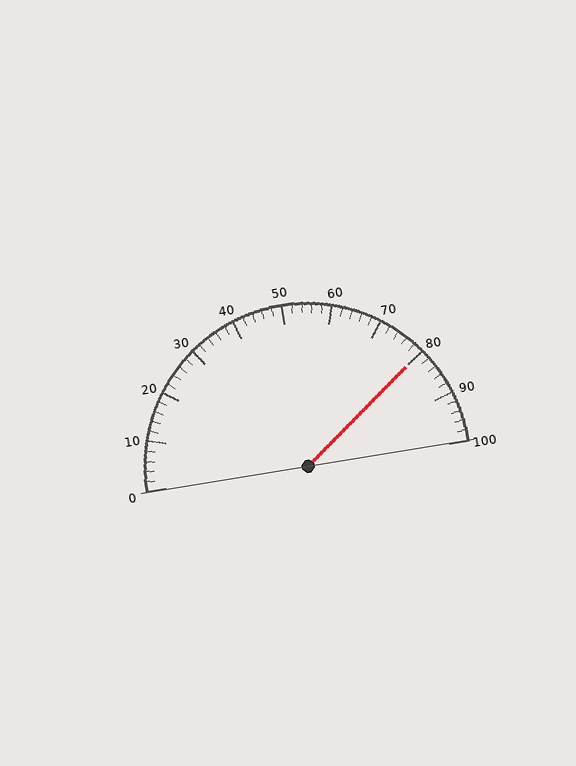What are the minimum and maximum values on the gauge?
The gauge ranges from 0 to 100.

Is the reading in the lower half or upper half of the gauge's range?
The reading is in the upper half of the range (0 to 100).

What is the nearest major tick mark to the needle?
The nearest major tick mark is 80.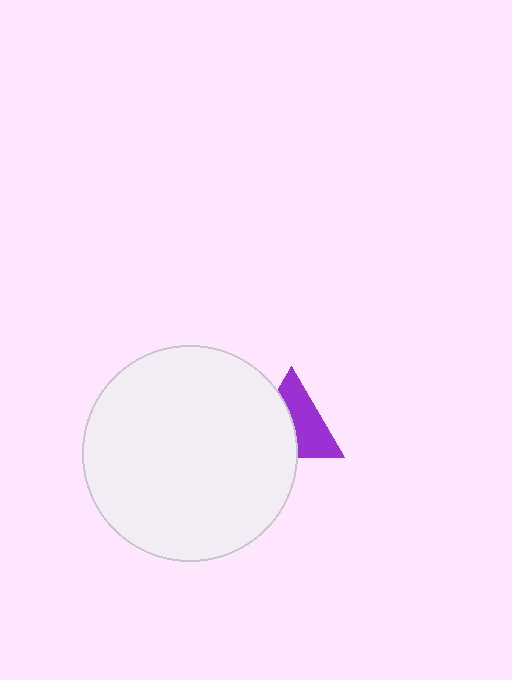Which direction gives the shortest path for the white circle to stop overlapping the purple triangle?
Moving left gives the shortest separation.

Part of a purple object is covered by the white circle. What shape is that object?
It is a triangle.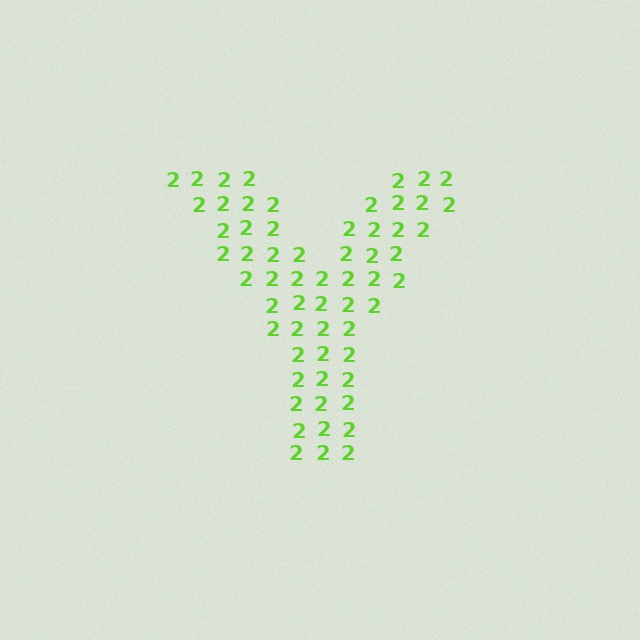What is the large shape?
The large shape is the letter Y.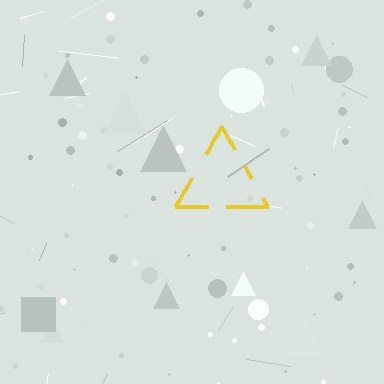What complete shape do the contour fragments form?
The contour fragments form a triangle.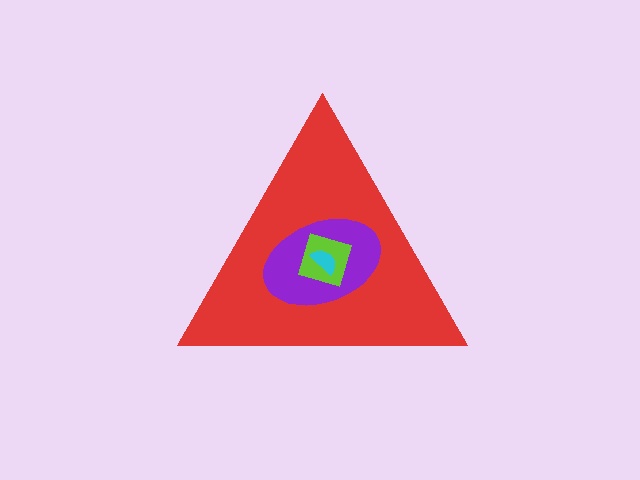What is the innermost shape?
The cyan semicircle.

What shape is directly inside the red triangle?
The purple ellipse.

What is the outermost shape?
The red triangle.